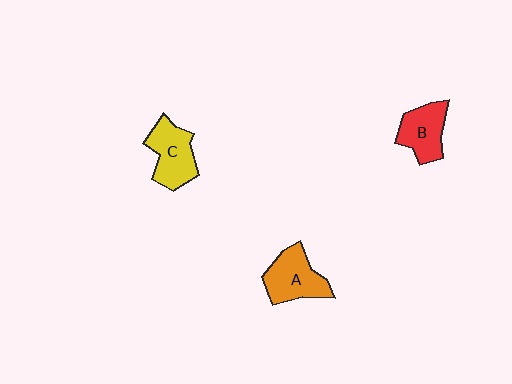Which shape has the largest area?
Shape A (orange).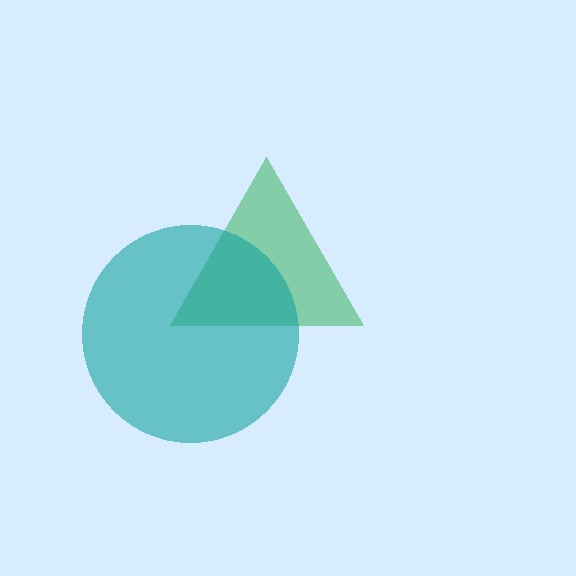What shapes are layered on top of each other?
The layered shapes are: a green triangle, a teal circle.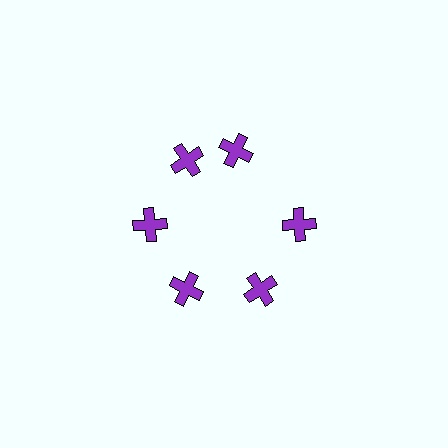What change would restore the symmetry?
The symmetry would be restored by rotating it back into even spacing with its neighbors so that all 6 crosses sit at equal angles and equal distance from the center.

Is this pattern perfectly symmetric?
No. The 6 purple crosses are arranged in a ring, but one element near the 1 o'clock position is rotated out of alignment along the ring, breaking the 6-fold rotational symmetry.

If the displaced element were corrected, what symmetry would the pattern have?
It would have 6-fold rotational symmetry — the pattern would map onto itself every 60 degrees.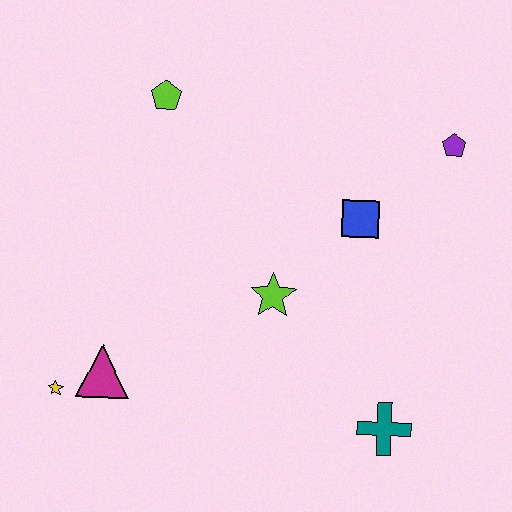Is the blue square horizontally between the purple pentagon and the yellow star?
Yes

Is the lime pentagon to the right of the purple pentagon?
No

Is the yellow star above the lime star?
No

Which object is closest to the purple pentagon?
The blue square is closest to the purple pentagon.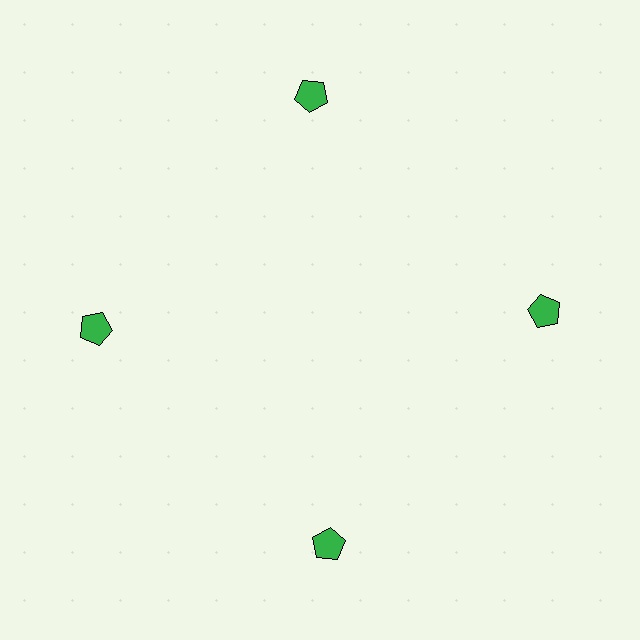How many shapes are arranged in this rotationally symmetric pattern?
There are 4 shapes, arranged in 4 groups of 1.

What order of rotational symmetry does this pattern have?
This pattern has 4-fold rotational symmetry.